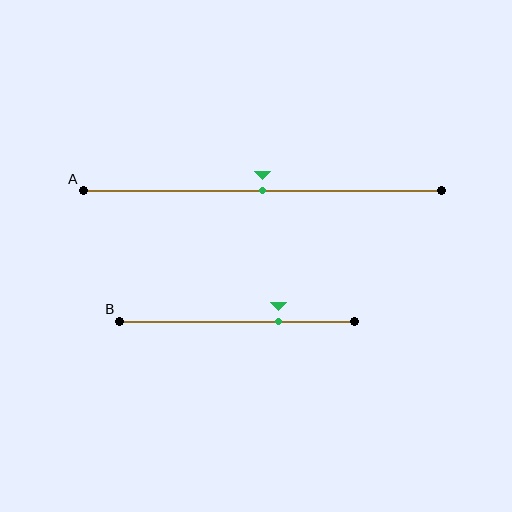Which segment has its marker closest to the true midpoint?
Segment A has its marker closest to the true midpoint.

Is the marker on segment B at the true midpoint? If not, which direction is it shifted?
No, the marker on segment B is shifted to the right by about 17% of the segment length.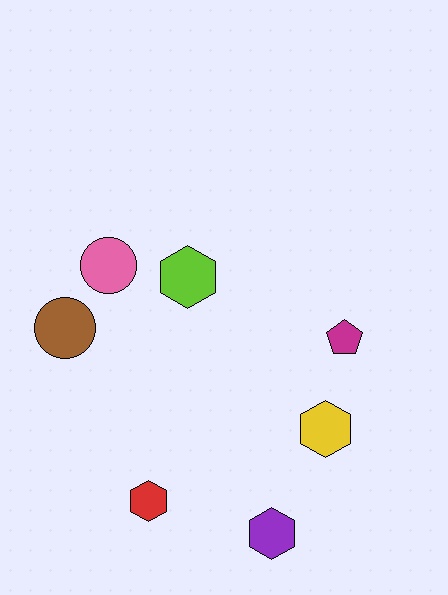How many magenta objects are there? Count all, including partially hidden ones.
There is 1 magenta object.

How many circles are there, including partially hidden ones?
There are 2 circles.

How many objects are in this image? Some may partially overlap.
There are 7 objects.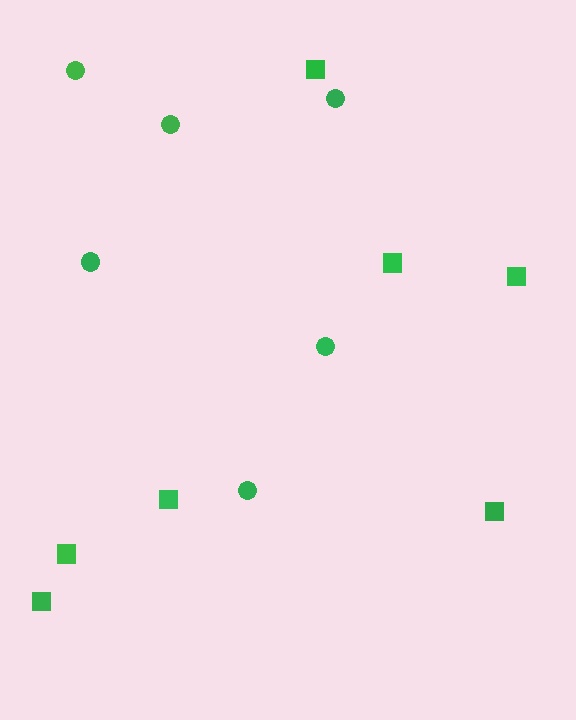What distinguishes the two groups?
There are 2 groups: one group of squares (7) and one group of circles (6).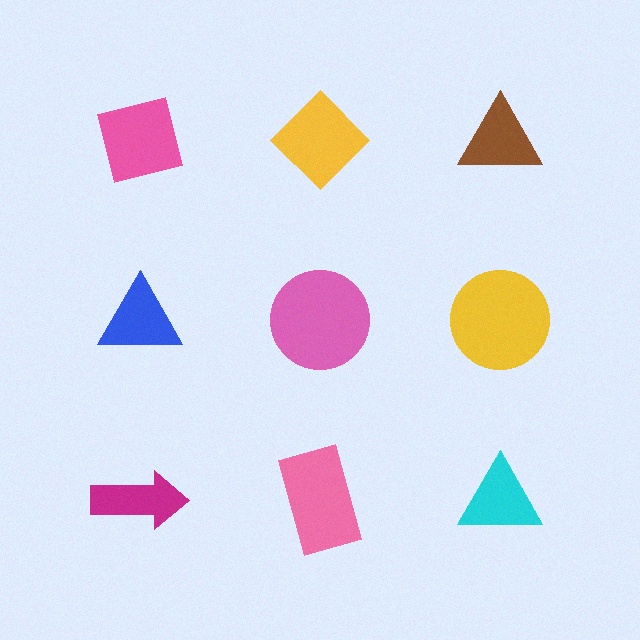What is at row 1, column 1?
A pink square.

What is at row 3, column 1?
A magenta arrow.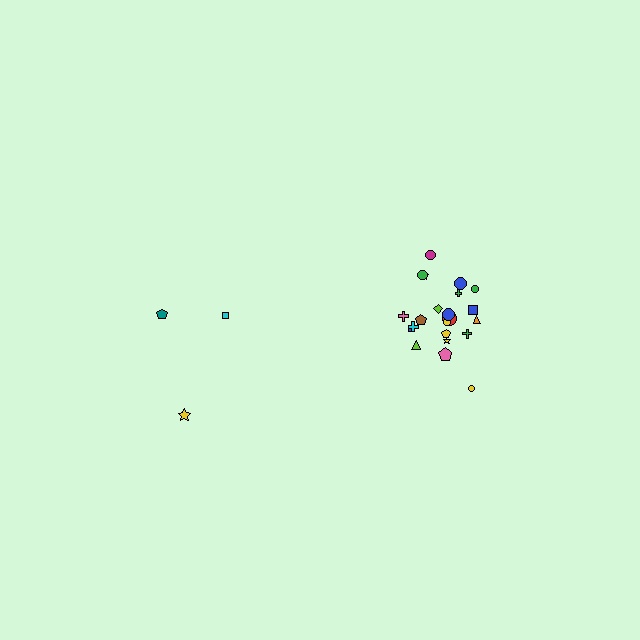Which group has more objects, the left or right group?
The right group.